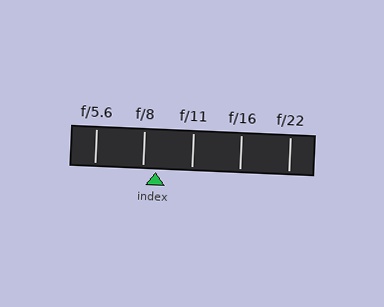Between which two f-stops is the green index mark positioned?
The index mark is between f/8 and f/11.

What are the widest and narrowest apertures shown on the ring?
The widest aperture shown is f/5.6 and the narrowest is f/22.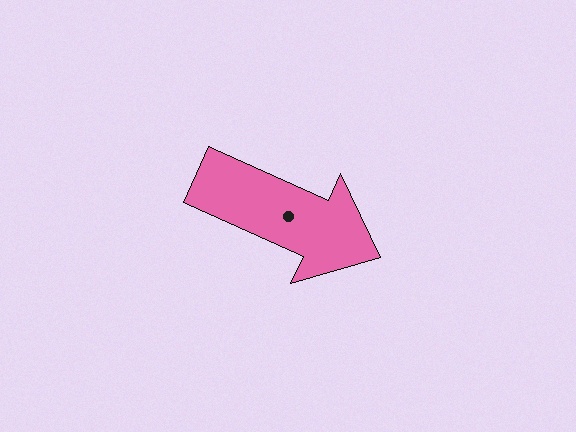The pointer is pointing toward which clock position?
Roughly 4 o'clock.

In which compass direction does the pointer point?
Southeast.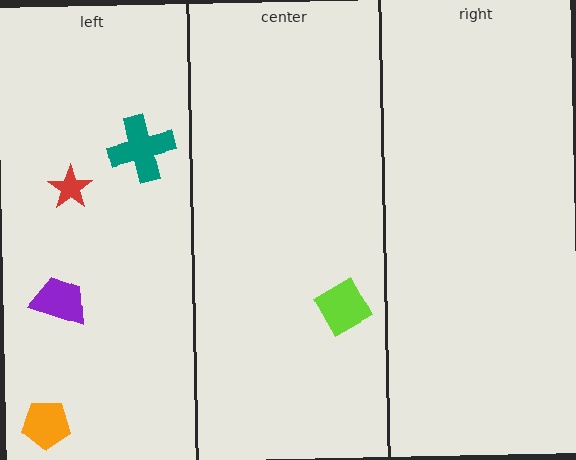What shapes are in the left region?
The red star, the purple trapezoid, the orange pentagon, the teal cross.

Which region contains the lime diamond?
The center region.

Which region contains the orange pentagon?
The left region.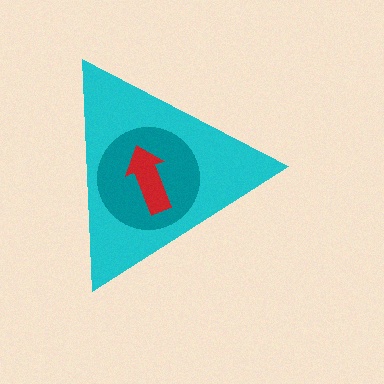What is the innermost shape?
The red arrow.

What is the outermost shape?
The cyan triangle.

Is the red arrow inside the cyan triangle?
Yes.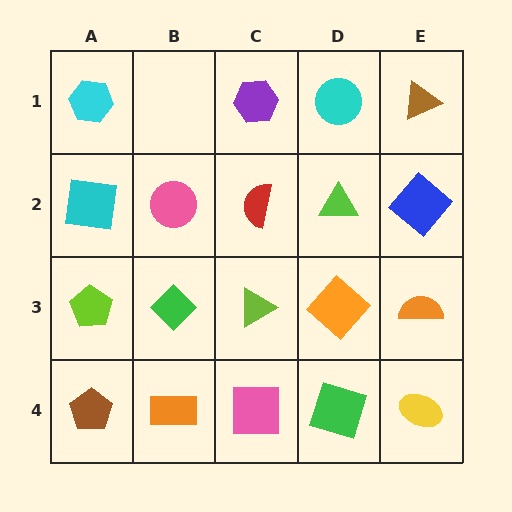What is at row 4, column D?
A green square.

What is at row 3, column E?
An orange semicircle.